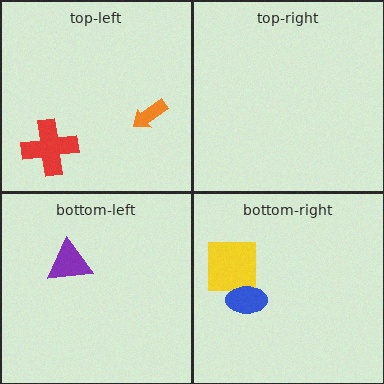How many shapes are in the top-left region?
2.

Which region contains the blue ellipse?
The bottom-right region.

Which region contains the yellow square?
The bottom-right region.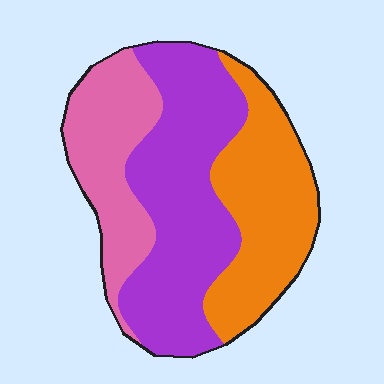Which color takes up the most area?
Purple, at roughly 45%.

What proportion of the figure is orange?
Orange takes up about one third (1/3) of the figure.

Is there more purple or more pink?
Purple.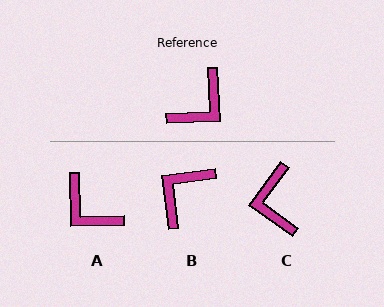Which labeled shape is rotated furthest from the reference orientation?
B, about 175 degrees away.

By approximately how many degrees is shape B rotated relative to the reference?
Approximately 175 degrees clockwise.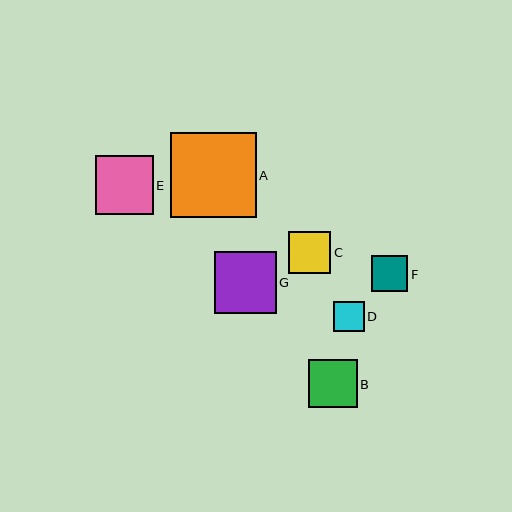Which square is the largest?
Square A is the largest with a size of approximately 85 pixels.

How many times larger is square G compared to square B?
Square G is approximately 1.3 times the size of square B.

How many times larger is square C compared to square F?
Square C is approximately 1.2 times the size of square F.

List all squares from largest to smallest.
From largest to smallest: A, G, E, B, C, F, D.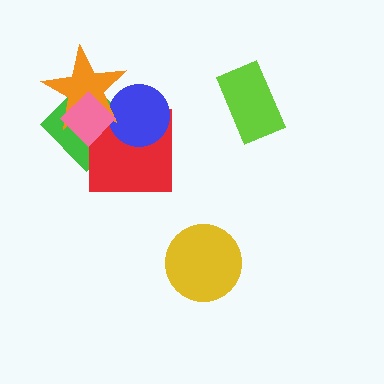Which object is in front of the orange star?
The pink diamond is in front of the orange star.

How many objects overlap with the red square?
4 objects overlap with the red square.